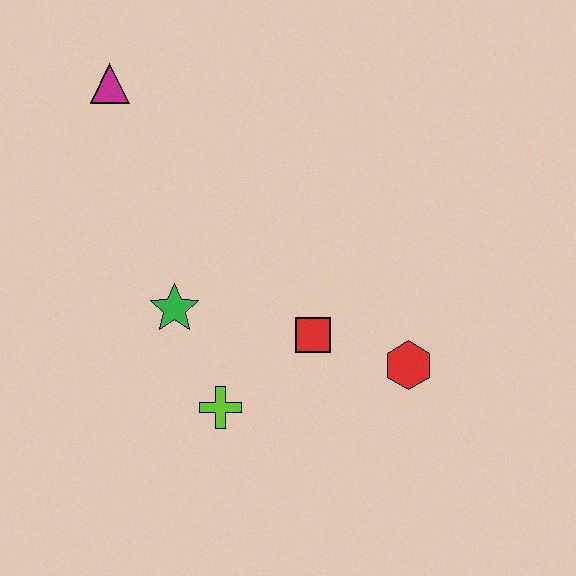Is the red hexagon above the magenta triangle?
No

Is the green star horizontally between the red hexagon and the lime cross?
No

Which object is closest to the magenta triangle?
The green star is closest to the magenta triangle.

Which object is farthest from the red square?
The magenta triangle is farthest from the red square.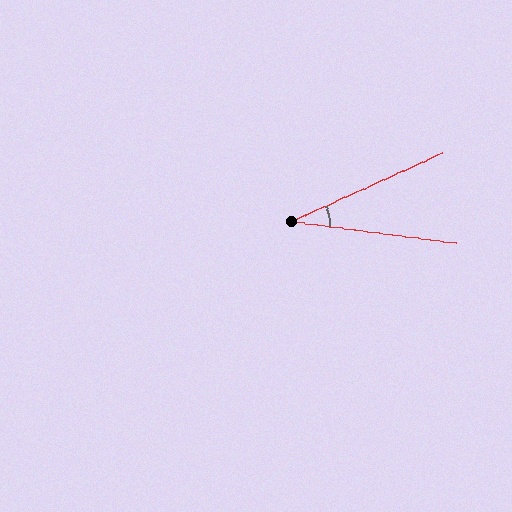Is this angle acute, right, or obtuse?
It is acute.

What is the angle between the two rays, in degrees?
Approximately 32 degrees.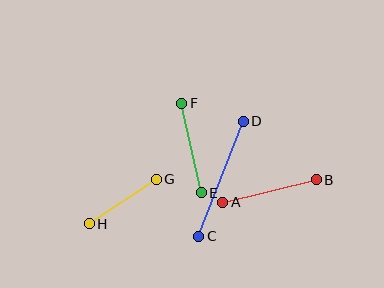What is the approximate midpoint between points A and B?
The midpoint is at approximately (270, 191) pixels.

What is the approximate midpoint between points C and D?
The midpoint is at approximately (221, 179) pixels.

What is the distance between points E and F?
The distance is approximately 92 pixels.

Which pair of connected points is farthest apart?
Points C and D are farthest apart.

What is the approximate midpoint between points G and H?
The midpoint is at approximately (123, 201) pixels.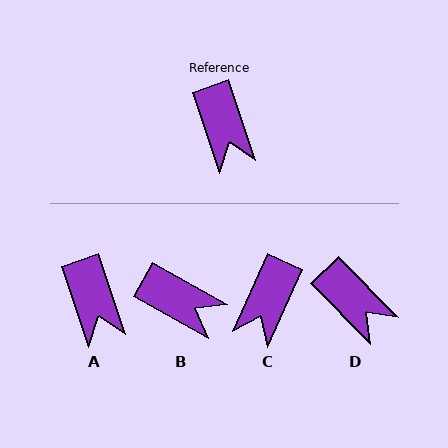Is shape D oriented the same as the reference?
No, it is off by about 26 degrees.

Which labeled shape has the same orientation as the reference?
A.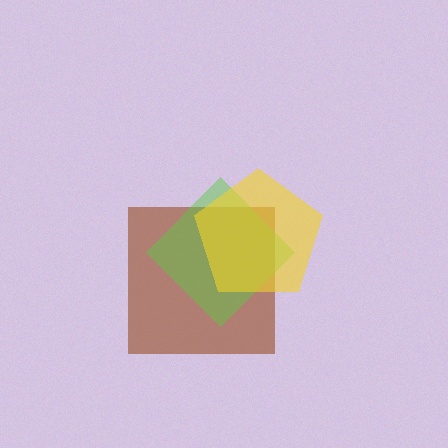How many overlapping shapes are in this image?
There are 3 overlapping shapes in the image.